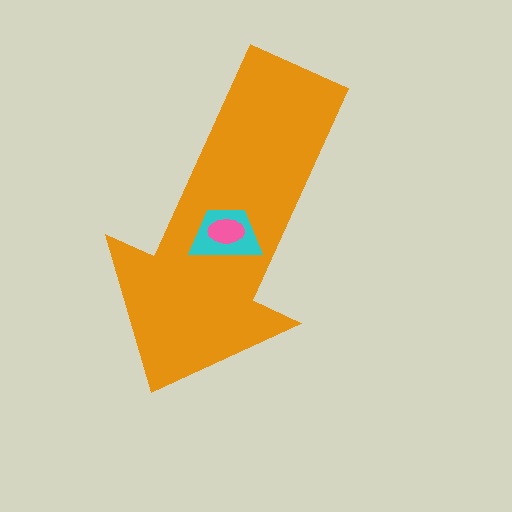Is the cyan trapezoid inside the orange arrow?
Yes.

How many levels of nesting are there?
3.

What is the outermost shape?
The orange arrow.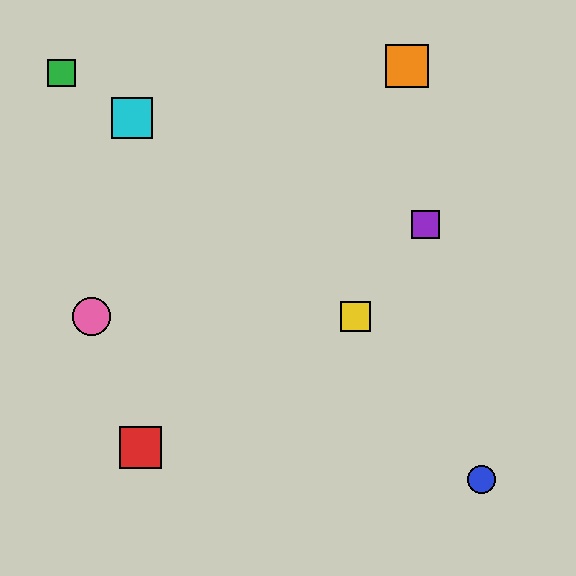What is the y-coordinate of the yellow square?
The yellow square is at y≈317.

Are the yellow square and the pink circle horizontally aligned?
Yes, both are at y≈317.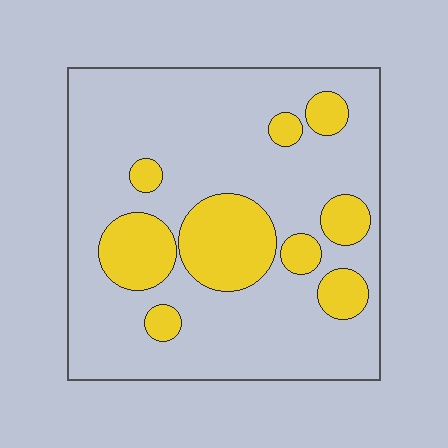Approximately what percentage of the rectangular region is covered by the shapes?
Approximately 25%.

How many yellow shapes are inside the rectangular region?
9.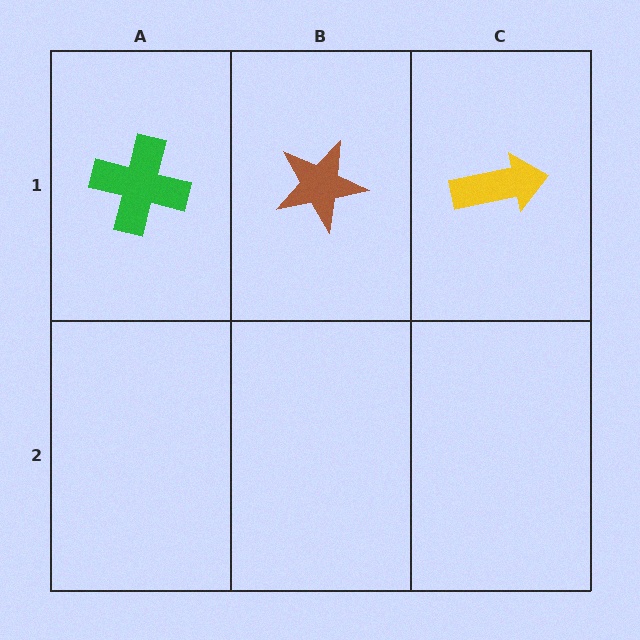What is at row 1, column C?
A yellow arrow.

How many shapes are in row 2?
0 shapes.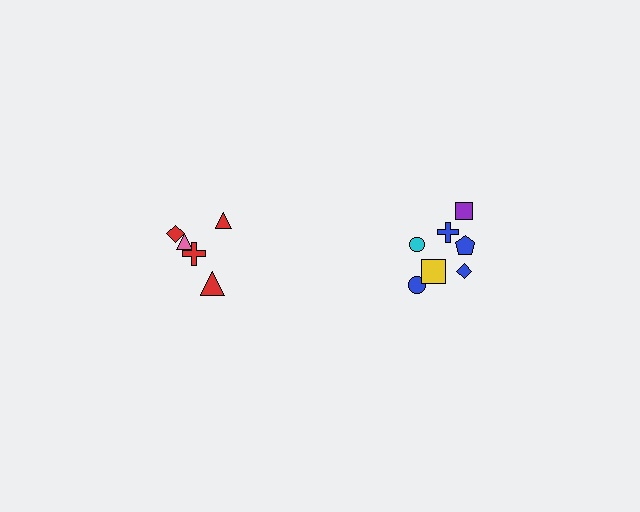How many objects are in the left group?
There are 5 objects.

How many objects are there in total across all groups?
There are 12 objects.